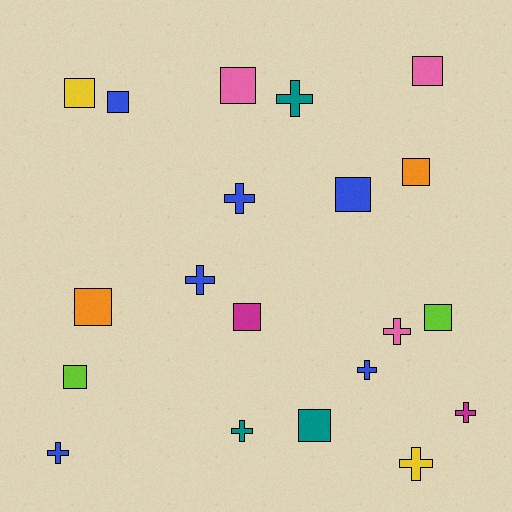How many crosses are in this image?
There are 9 crosses.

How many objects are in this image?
There are 20 objects.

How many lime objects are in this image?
There are 2 lime objects.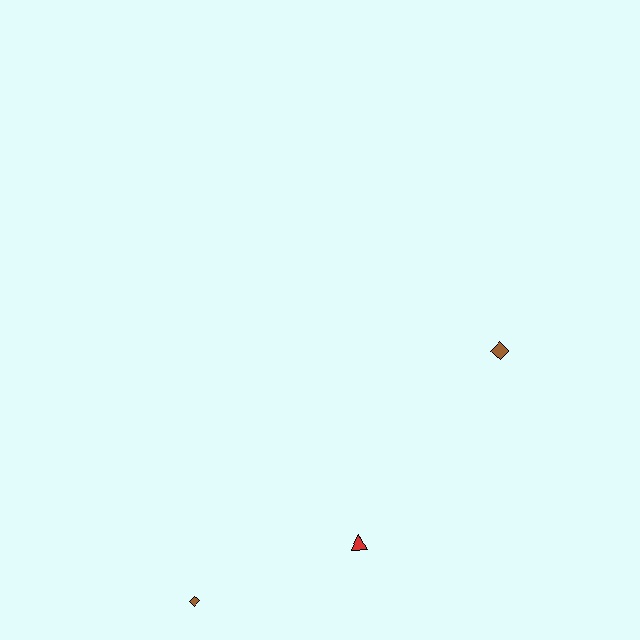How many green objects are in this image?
There are no green objects.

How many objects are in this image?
There are 3 objects.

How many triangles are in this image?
There is 1 triangle.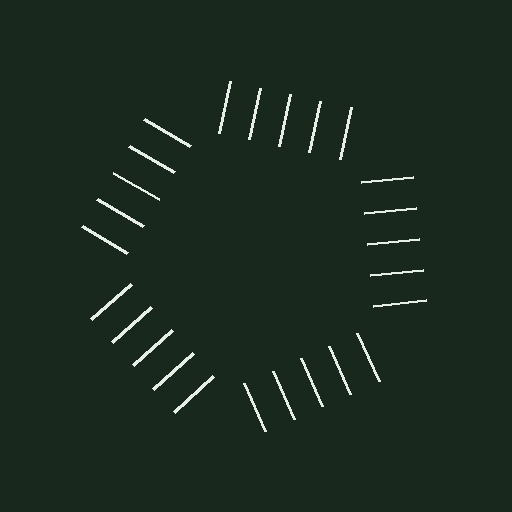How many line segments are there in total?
25 — 5 along each of the 5 edges.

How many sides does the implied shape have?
5 sides — the line-ends trace a pentagon.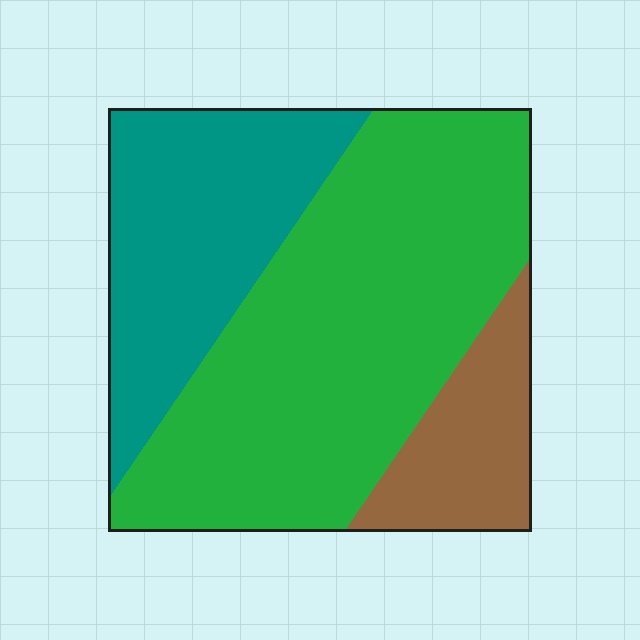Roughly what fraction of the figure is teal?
Teal covers around 30% of the figure.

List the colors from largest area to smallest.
From largest to smallest: green, teal, brown.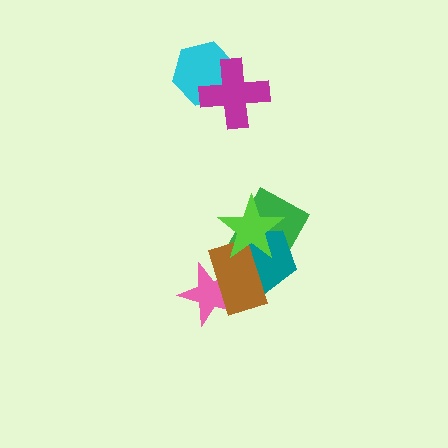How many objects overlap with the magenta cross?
1 object overlaps with the magenta cross.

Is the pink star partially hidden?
Yes, it is partially covered by another shape.